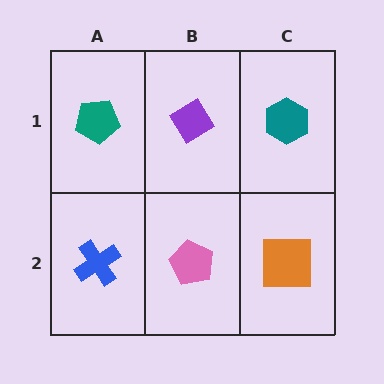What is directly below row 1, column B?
A pink pentagon.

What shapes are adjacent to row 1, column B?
A pink pentagon (row 2, column B), a teal pentagon (row 1, column A), a teal hexagon (row 1, column C).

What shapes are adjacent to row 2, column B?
A purple diamond (row 1, column B), a blue cross (row 2, column A), an orange square (row 2, column C).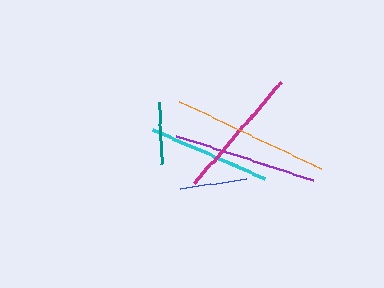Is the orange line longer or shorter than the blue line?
The orange line is longer than the blue line.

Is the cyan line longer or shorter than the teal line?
The cyan line is longer than the teal line.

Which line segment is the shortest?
The teal line is the shortest at approximately 62 pixels.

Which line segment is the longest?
The orange line is the longest at approximately 157 pixels.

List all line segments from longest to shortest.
From longest to shortest: orange, purple, magenta, cyan, blue, teal.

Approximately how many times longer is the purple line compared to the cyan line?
The purple line is approximately 1.2 times the length of the cyan line.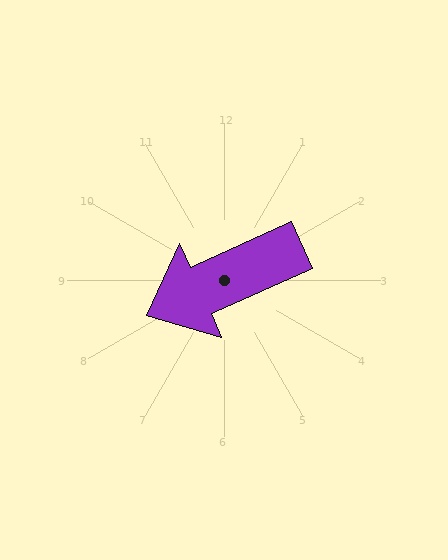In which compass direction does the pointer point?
Southwest.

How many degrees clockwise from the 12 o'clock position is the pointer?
Approximately 246 degrees.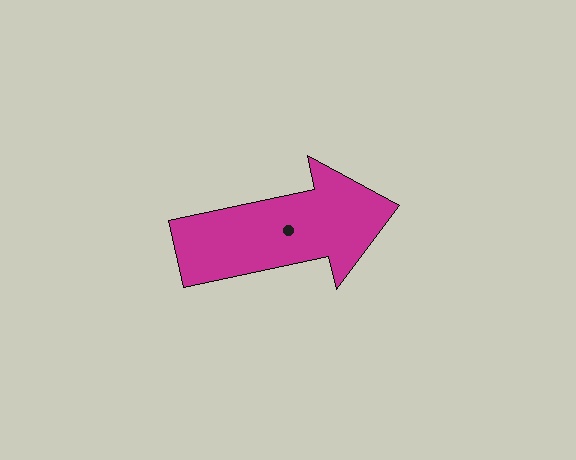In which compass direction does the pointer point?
East.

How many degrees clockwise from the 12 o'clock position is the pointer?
Approximately 78 degrees.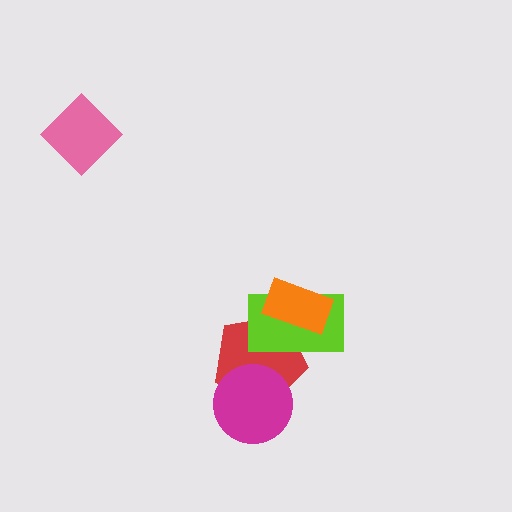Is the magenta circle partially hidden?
No, no other shape covers it.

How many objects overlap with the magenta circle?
1 object overlaps with the magenta circle.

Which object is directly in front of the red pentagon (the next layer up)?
The magenta circle is directly in front of the red pentagon.